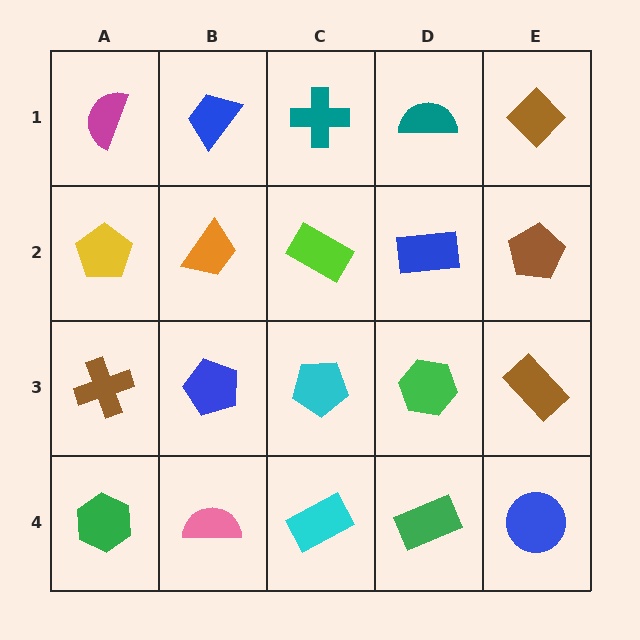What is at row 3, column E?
A brown rectangle.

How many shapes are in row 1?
5 shapes.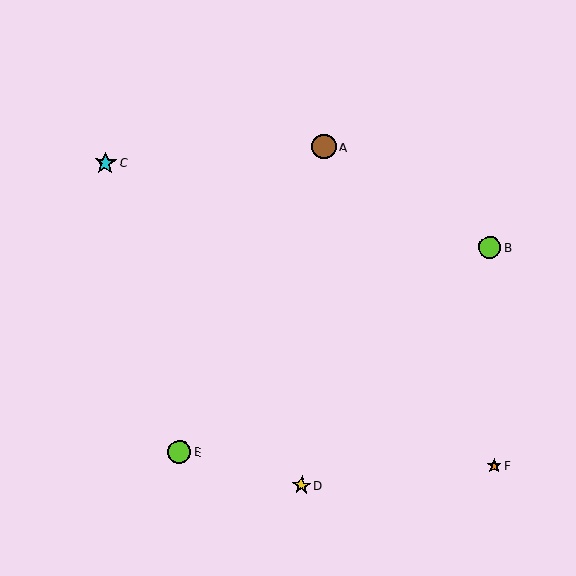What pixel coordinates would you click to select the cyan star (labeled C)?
Click at (105, 163) to select the cyan star C.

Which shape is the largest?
The brown circle (labeled A) is the largest.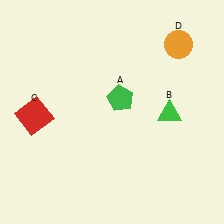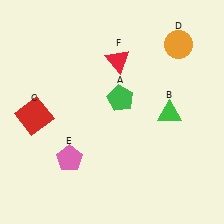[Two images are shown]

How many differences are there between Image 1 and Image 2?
There are 2 differences between the two images.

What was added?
A pink pentagon (E), a red triangle (F) were added in Image 2.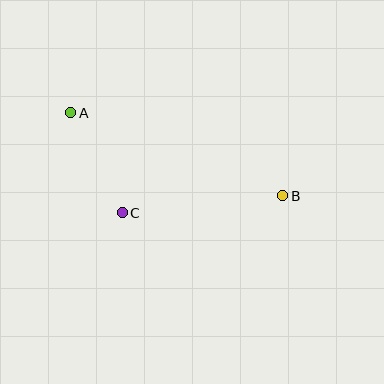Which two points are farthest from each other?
Points A and B are farthest from each other.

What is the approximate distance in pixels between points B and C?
The distance between B and C is approximately 162 pixels.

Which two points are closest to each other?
Points A and C are closest to each other.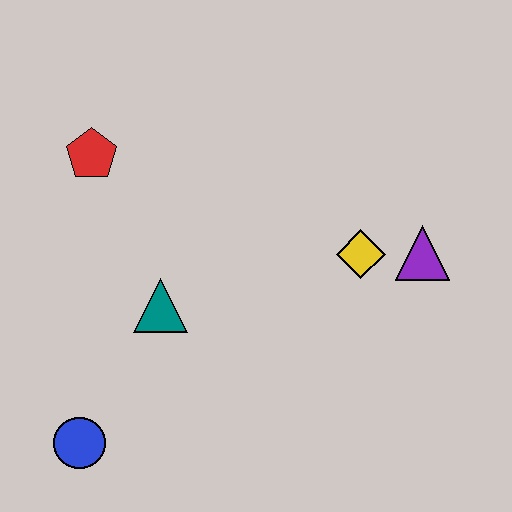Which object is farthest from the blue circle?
The purple triangle is farthest from the blue circle.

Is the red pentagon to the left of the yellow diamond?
Yes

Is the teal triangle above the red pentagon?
No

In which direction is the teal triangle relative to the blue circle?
The teal triangle is above the blue circle.